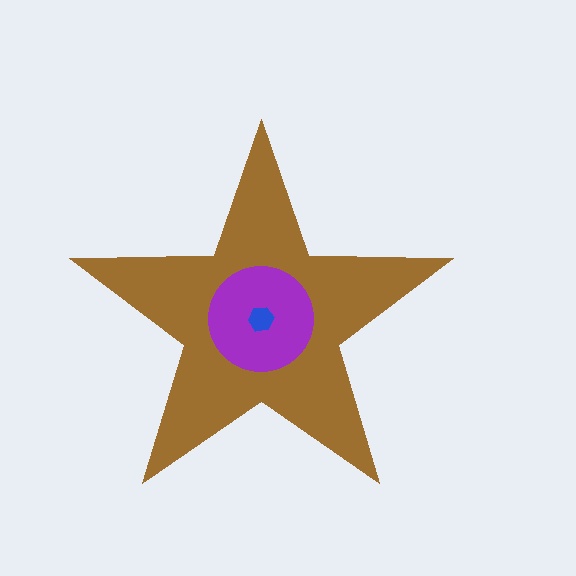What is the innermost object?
The blue hexagon.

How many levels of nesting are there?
3.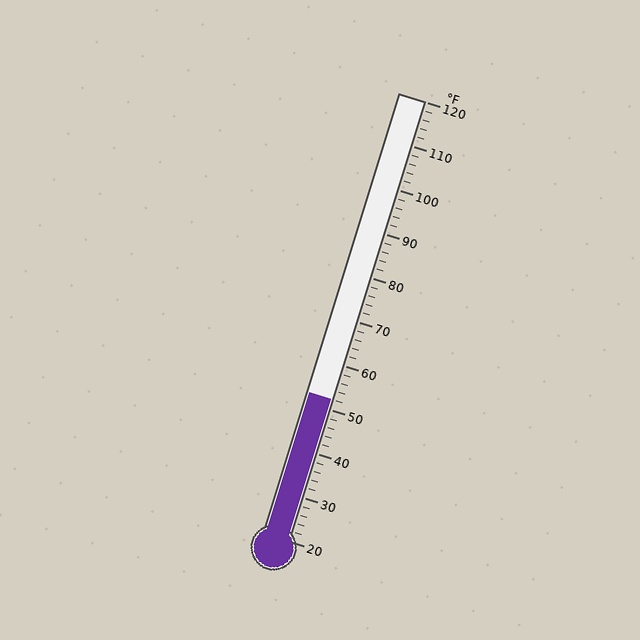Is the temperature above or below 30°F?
The temperature is above 30°F.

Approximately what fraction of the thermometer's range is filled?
The thermometer is filled to approximately 30% of its range.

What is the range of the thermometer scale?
The thermometer scale ranges from 20°F to 120°F.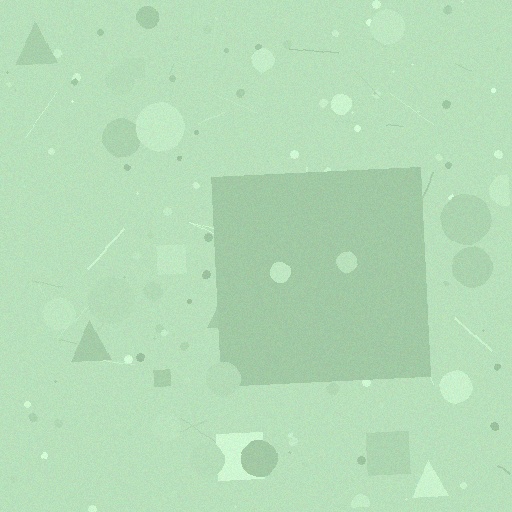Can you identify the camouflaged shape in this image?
The camouflaged shape is a square.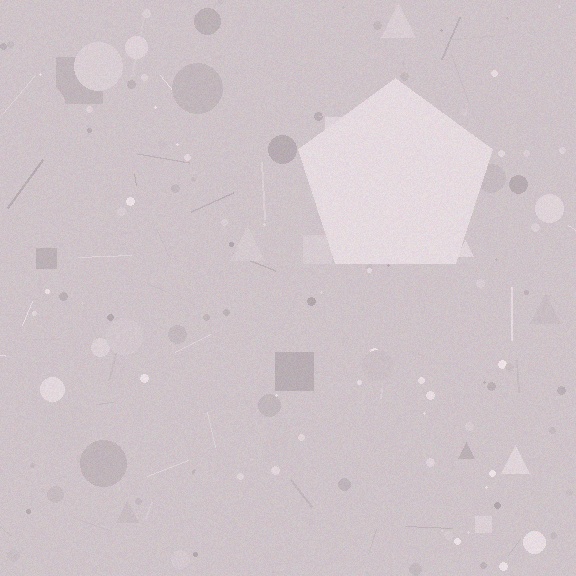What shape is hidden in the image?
A pentagon is hidden in the image.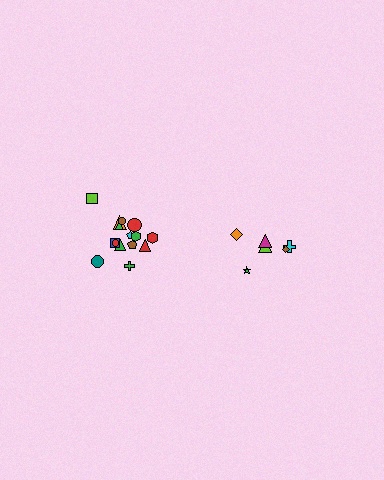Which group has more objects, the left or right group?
The left group.